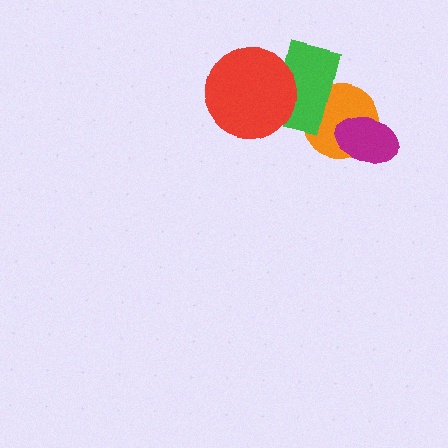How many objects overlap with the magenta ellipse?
1 object overlaps with the magenta ellipse.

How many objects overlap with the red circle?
1 object overlaps with the red circle.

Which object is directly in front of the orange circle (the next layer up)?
The green rectangle is directly in front of the orange circle.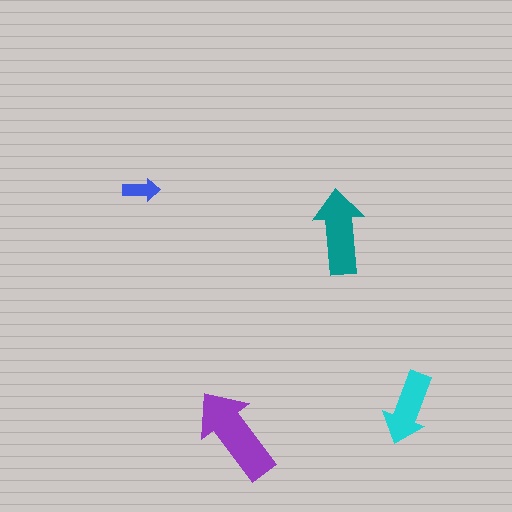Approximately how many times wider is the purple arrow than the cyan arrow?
About 1.5 times wider.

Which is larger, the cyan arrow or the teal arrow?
The teal one.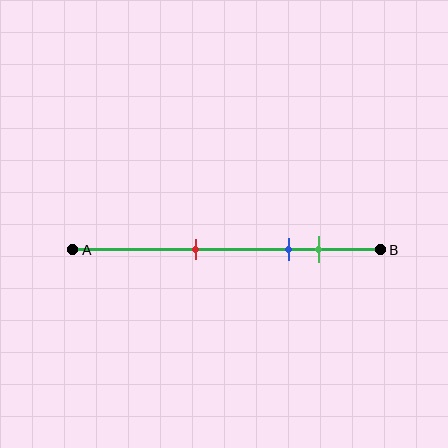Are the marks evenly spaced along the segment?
No, the marks are not evenly spaced.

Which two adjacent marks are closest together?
The blue and green marks are the closest adjacent pair.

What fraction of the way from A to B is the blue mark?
The blue mark is approximately 70% (0.7) of the way from A to B.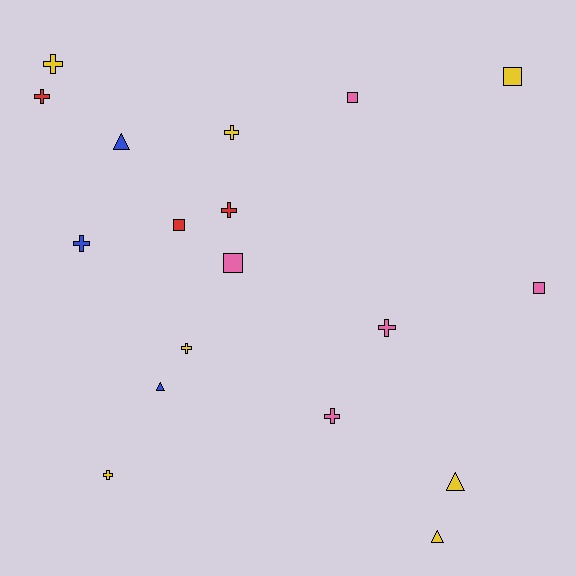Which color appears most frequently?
Yellow, with 7 objects.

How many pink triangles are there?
There are no pink triangles.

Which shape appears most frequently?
Cross, with 9 objects.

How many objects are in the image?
There are 18 objects.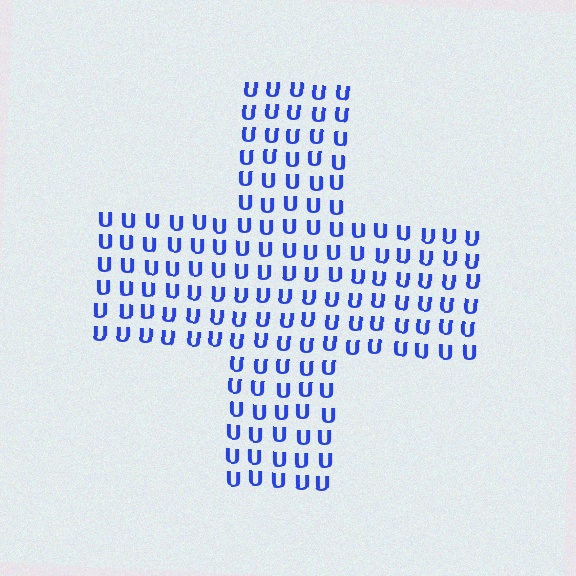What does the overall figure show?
The overall figure shows a cross.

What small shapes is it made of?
It is made of small letter U's.